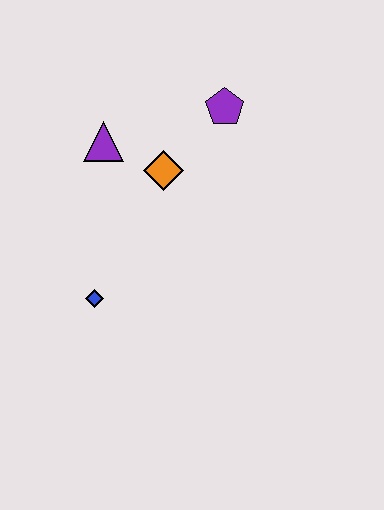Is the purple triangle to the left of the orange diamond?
Yes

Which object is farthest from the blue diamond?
The purple pentagon is farthest from the blue diamond.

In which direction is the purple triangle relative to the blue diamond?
The purple triangle is above the blue diamond.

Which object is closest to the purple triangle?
The orange diamond is closest to the purple triangle.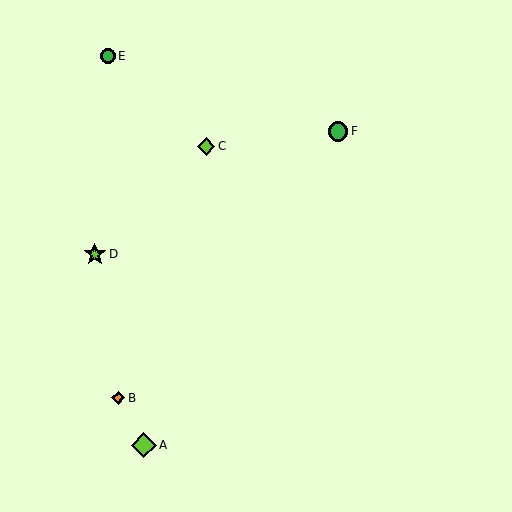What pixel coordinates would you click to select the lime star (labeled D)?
Click at (95, 254) to select the lime star D.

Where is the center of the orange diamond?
The center of the orange diamond is at (118, 398).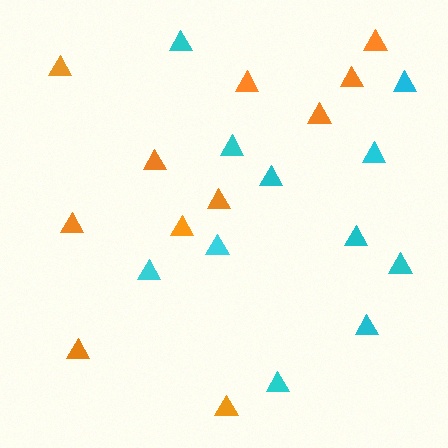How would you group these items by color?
There are 2 groups: one group of cyan triangles (11) and one group of orange triangles (11).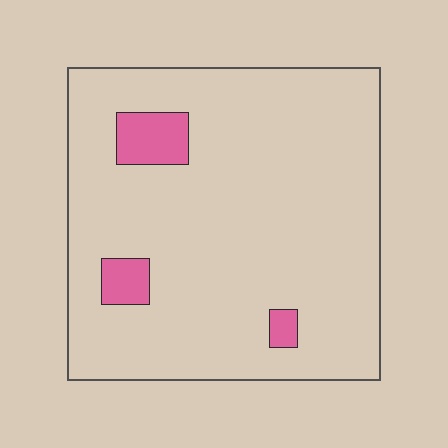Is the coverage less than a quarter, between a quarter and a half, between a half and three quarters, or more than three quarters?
Less than a quarter.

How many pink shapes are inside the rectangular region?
3.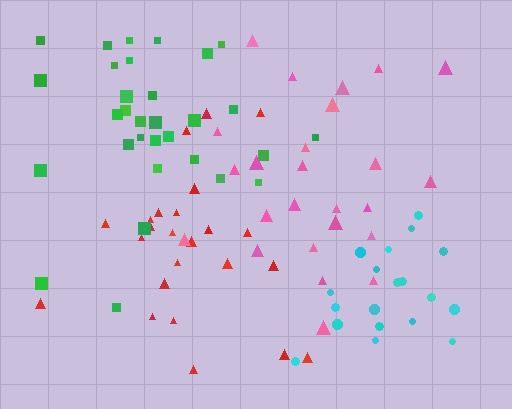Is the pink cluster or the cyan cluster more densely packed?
Cyan.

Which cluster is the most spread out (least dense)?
Pink.